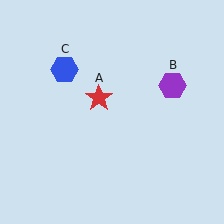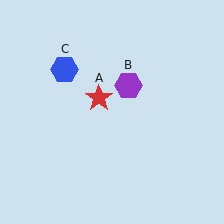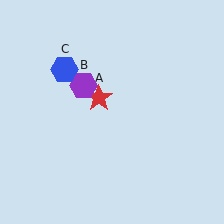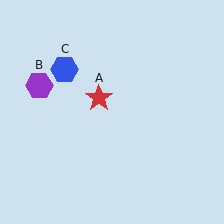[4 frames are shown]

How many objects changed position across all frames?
1 object changed position: purple hexagon (object B).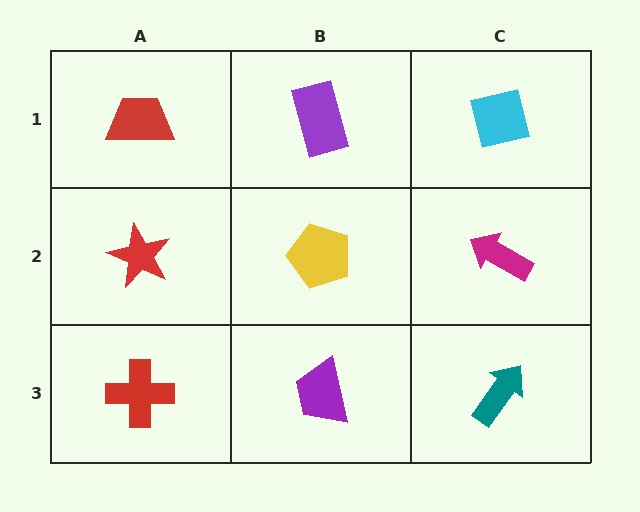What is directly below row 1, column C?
A magenta arrow.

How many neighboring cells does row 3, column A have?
2.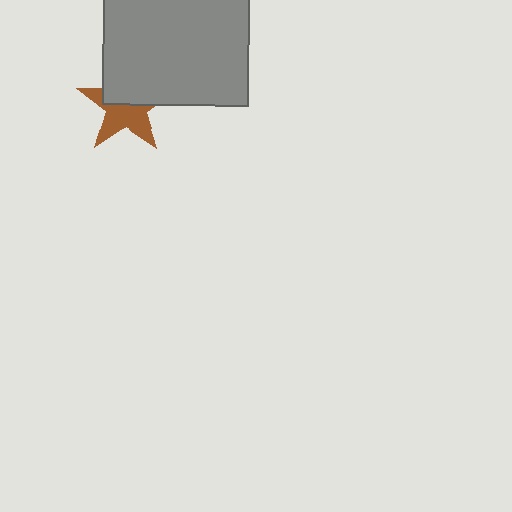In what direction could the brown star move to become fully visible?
The brown star could move down. That would shift it out from behind the gray square entirely.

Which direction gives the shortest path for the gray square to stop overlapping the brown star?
Moving up gives the shortest separation.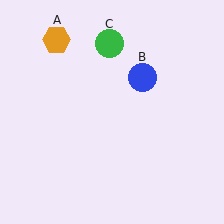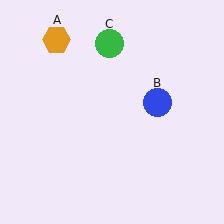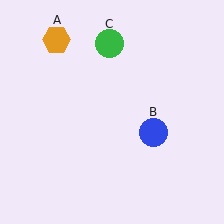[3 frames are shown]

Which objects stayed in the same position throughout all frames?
Orange hexagon (object A) and green circle (object C) remained stationary.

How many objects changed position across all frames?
1 object changed position: blue circle (object B).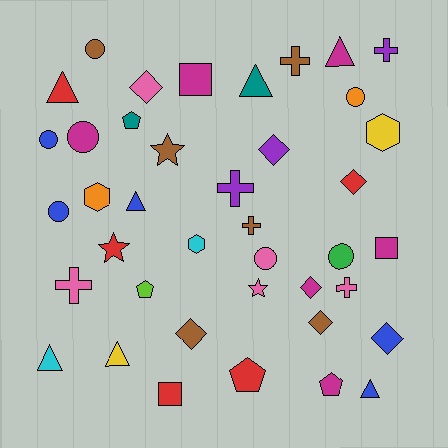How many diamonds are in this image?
There are 7 diamonds.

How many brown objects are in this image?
There are 6 brown objects.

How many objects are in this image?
There are 40 objects.